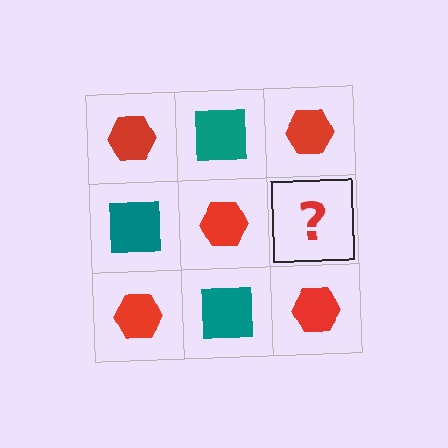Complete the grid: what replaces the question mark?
The question mark should be replaced with a teal square.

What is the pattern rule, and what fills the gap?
The rule is that it alternates red hexagon and teal square in a checkerboard pattern. The gap should be filled with a teal square.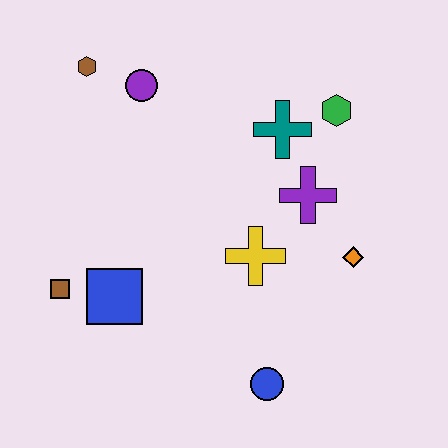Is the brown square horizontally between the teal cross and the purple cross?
No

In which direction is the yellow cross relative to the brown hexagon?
The yellow cross is below the brown hexagon.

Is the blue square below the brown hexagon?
Yes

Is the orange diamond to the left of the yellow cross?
No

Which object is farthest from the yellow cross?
The brown hexagon is farthest from the yellow cross.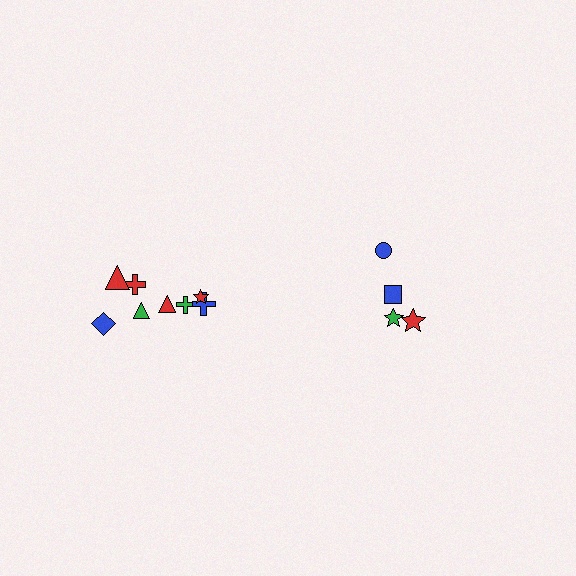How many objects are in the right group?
There are 4 objects.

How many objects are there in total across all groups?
There are 12 objects.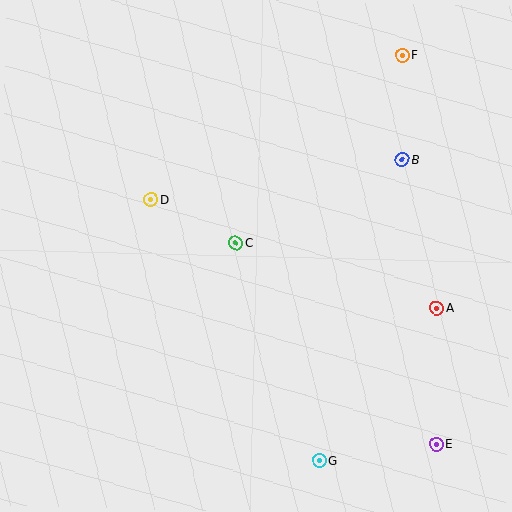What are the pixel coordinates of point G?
Point G is at (319, 460).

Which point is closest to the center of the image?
Point C at (236, 243) is closest to the center.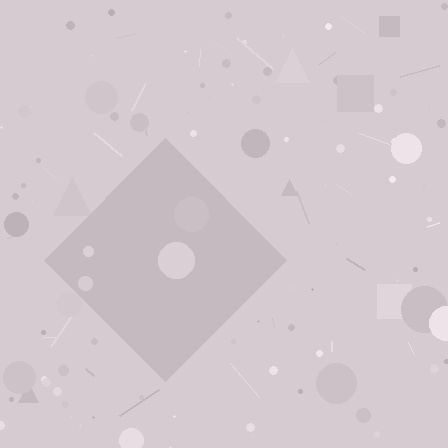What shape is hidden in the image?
A diamond is hidden in the image.